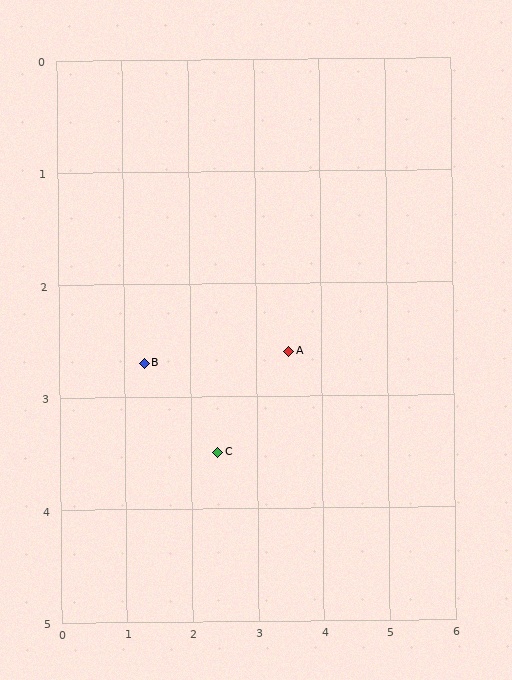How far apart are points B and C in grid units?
Points B and C are about 1.4 grid units apart.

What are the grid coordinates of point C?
Point C is at approximately (2.4, 3.5).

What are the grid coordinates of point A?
Point A is at approximately (3.5, 2.6).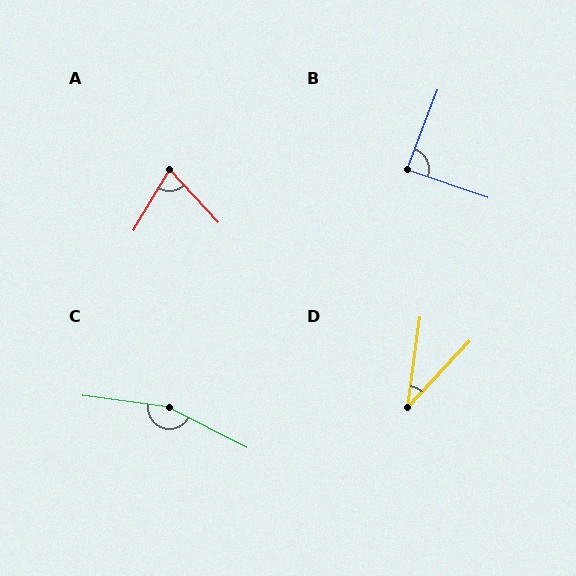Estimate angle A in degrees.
Approximately 73 degrees.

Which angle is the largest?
C, at approximately 161 degrees.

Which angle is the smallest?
D, at approximately 36 degrees.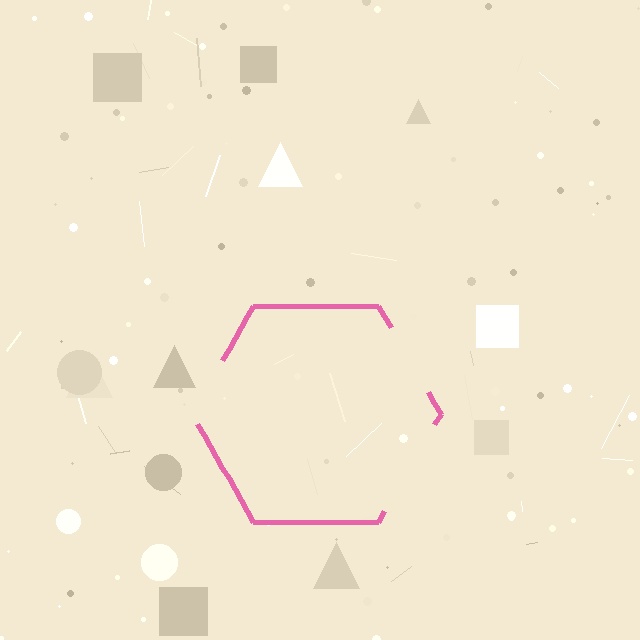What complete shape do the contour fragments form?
The contour fragments form a hexagon.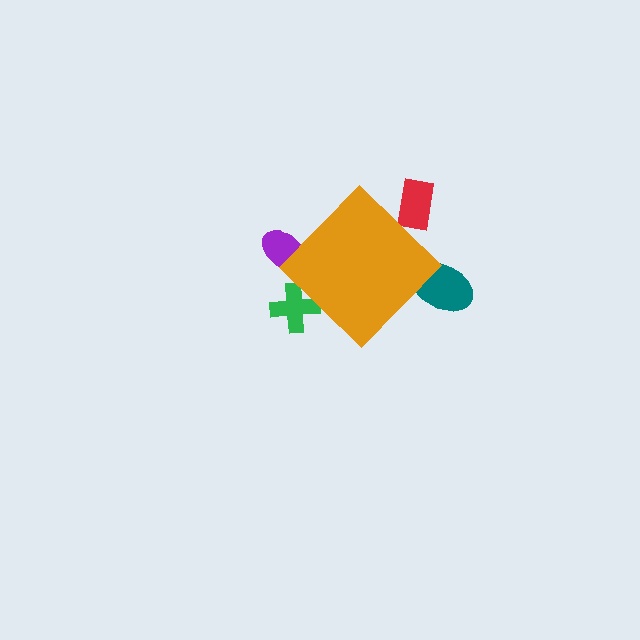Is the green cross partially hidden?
Yes, the green cross is partially hidden behind the orange diamond.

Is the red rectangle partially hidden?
Yes, the red rectangle is partially hidden behind the orange diamond.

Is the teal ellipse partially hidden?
Yes, the teal ellipse is partially hidden behind the orange diamond.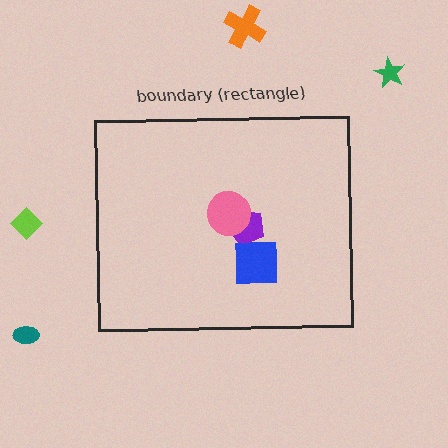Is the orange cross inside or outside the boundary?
Outside.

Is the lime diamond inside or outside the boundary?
Outside.